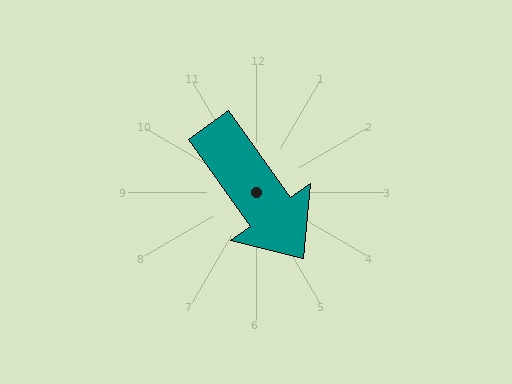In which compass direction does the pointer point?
Southeast.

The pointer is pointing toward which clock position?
Roughly 5 o'clock.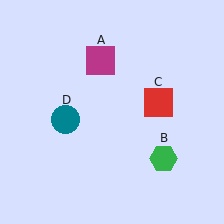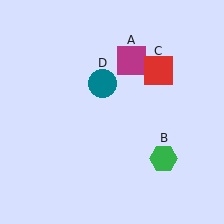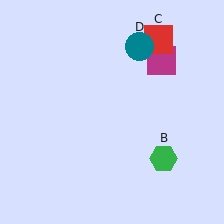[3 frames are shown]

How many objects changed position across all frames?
3 objects changed position: magenta square (object A), red square (object C), teal circle (object D).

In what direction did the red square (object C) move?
The red square (object C) moved up.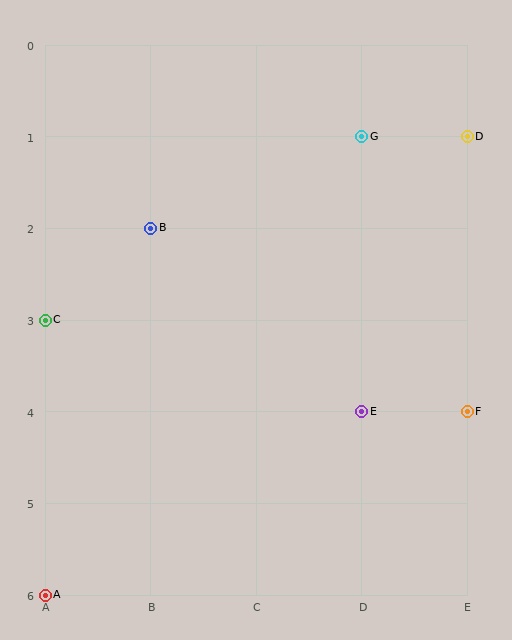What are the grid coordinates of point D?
Point D is at grid coordinates (E, 1).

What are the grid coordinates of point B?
Point B is at grid coordinates (B, 2).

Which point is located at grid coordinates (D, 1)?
Point G is at (D, 1).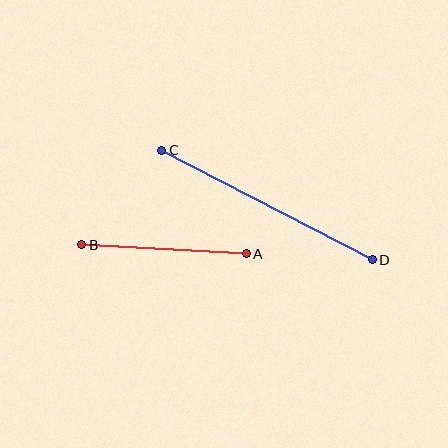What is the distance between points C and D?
The distance is approximately 237 pixels.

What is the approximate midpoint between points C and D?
The midpoint is at approximately (267, 205) pixels.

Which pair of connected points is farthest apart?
Points C and D are farthest apart.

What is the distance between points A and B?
The distance is approximately 165 pixels.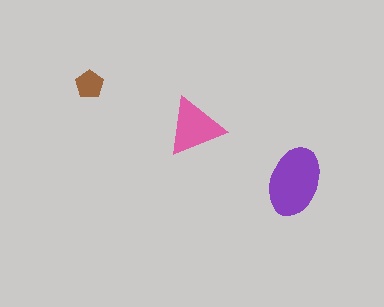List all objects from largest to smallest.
The purple ellipse, the pink triangle, the brown pentagon.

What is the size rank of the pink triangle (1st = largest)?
2nd.